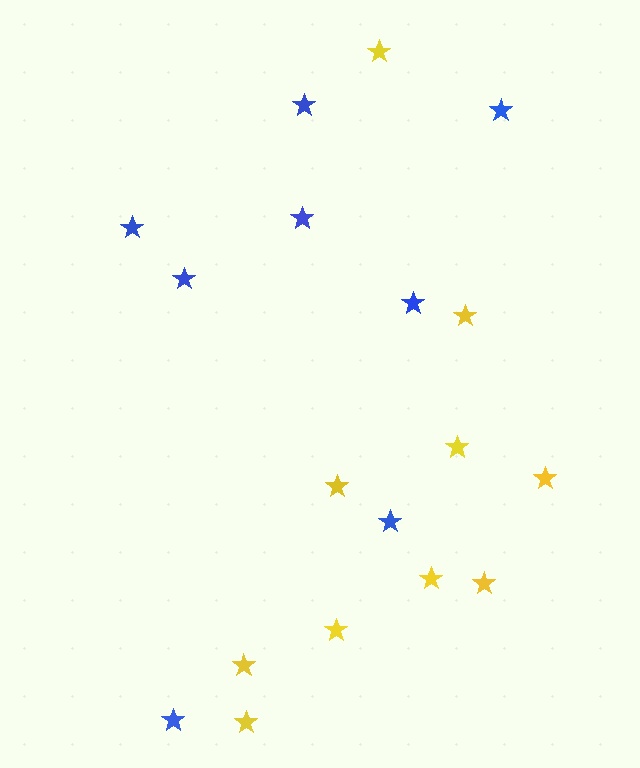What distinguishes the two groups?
There are 2 groups: one group of yellow stars (10) and one group of blue stars (8).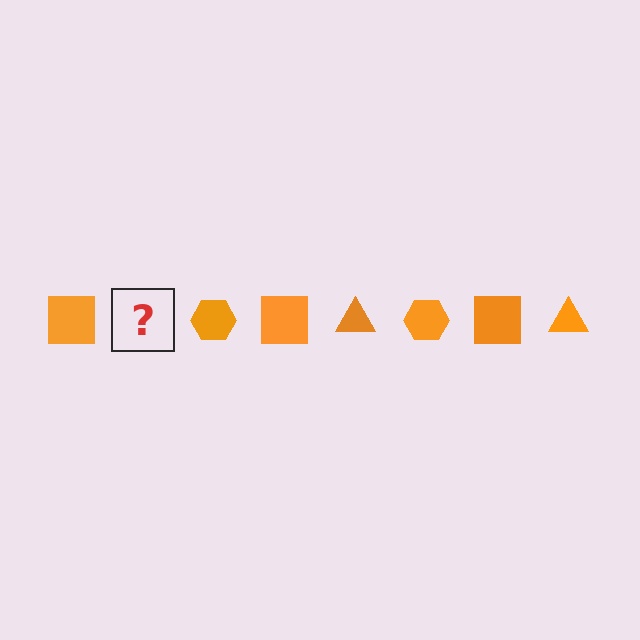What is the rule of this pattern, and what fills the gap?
The rule is that the pattern cycles through square, triangle, hexagon shapes in orange. The gap should be filled with an orange triangle.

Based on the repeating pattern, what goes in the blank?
The blank should be an orange triangle.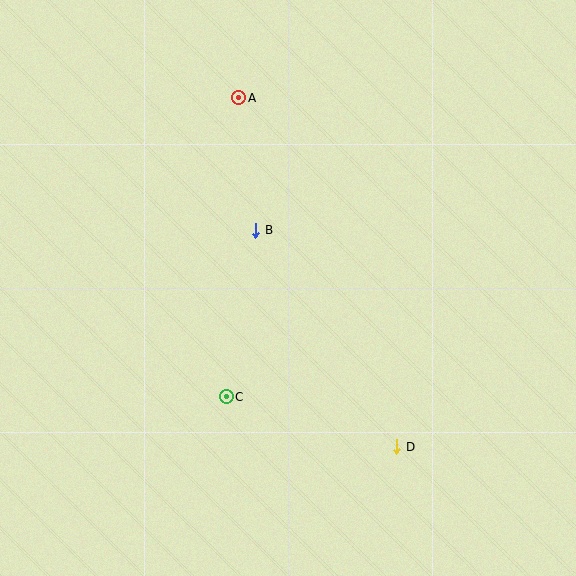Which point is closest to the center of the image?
Point B at (256, 230) is closest to the center.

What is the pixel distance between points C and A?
The distance between C and A is 300 pixels.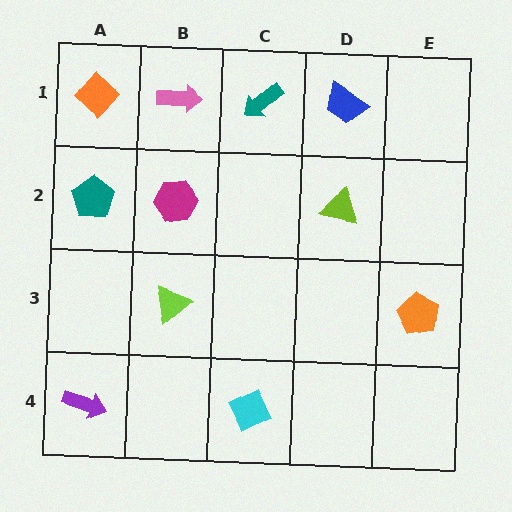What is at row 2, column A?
A teal pentagon.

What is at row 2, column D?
A lime triangle.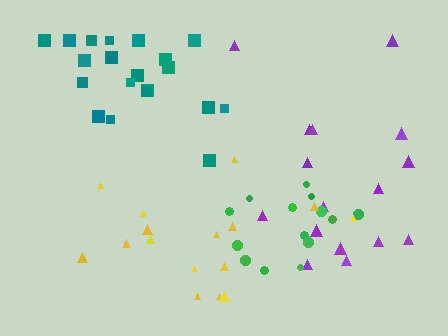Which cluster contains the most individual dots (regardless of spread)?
Teal (20).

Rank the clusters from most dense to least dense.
green, teal, yellow, purple.